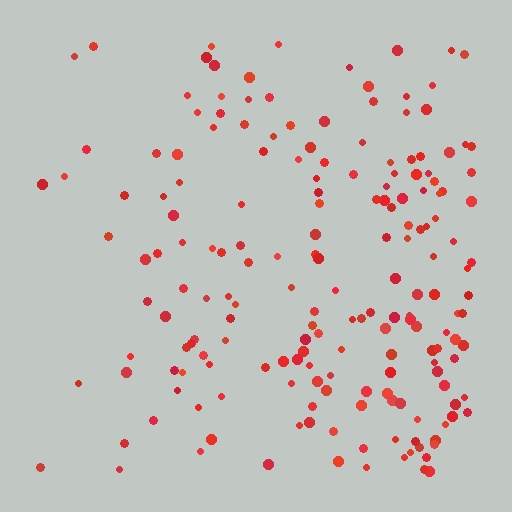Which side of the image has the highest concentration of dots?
The right.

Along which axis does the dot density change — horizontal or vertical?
Horizontal.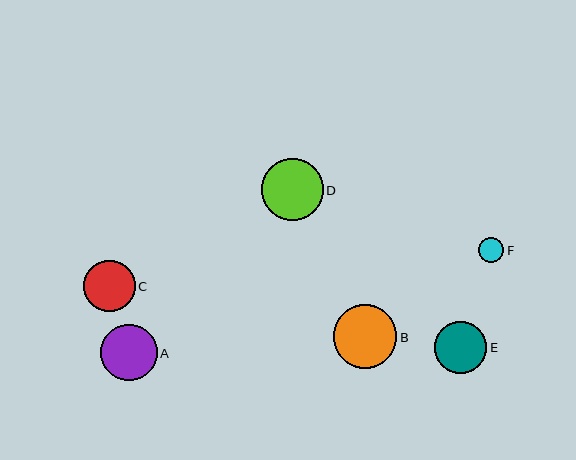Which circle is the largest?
Circle B is the largest with a size of approximately 64 pixels.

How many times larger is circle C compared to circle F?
Circle C is approximately 2.1 times the size of circle F.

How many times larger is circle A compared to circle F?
Circle A is approximately 2.3 times the size of circle F.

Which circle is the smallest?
Circle F is the smallest with a size of approximately 25 pixels.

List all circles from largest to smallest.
From largest to smallest: B, D, A, E, C, F.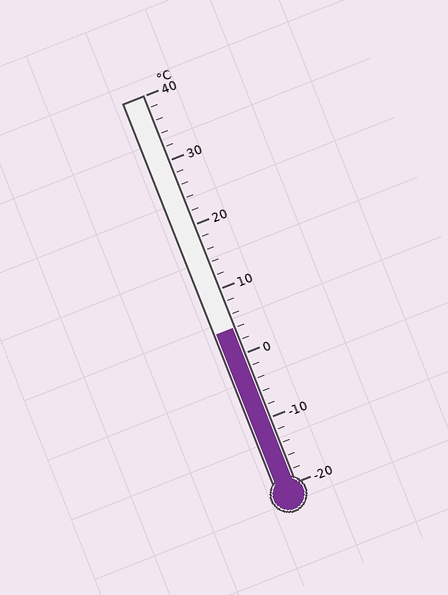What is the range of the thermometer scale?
The thermometer scale ranges from -20°C to 40°C.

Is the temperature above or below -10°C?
The temperature is above -10°C.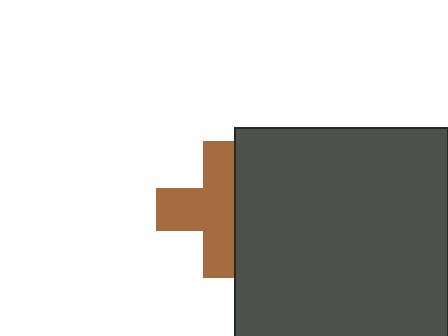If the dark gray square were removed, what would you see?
You would see the complete brown cross.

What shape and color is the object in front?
The object in front is a dark gray square.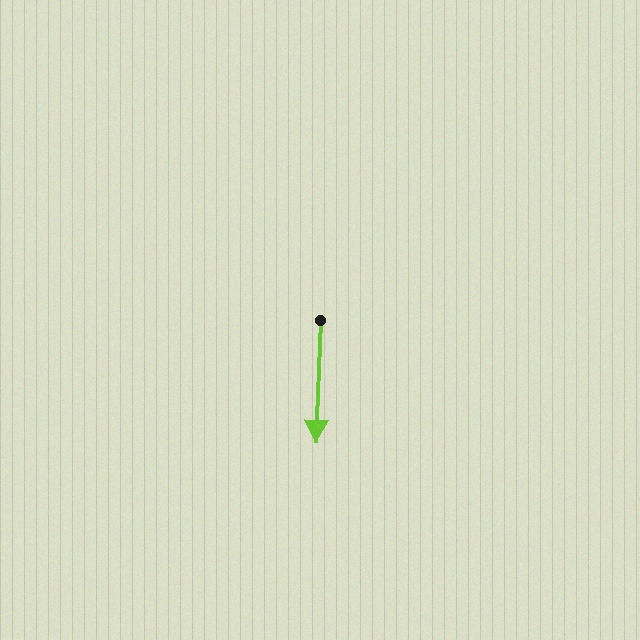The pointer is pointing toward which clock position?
Roughly 6 o'clock.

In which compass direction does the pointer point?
South.